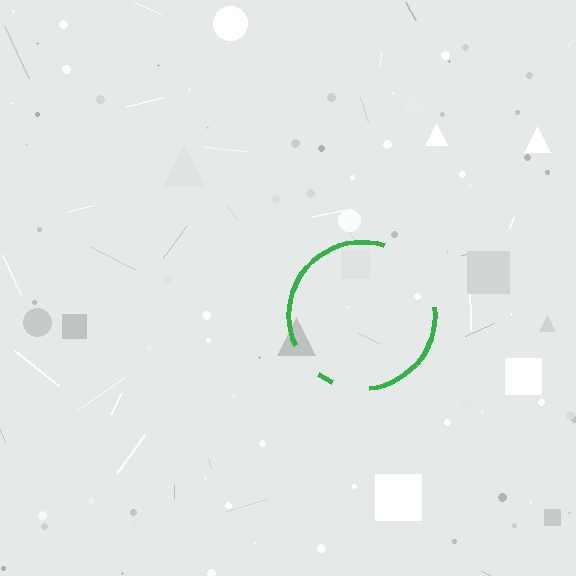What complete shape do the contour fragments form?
The contour fragments form a circle.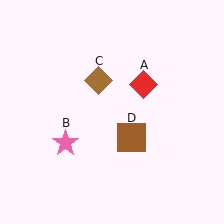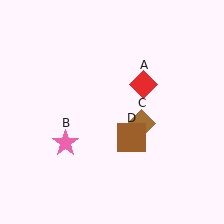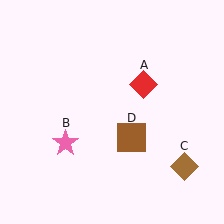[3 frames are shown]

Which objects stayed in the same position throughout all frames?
Red diamond (object A) and pink star (object B) and brown square (object D) remained stationary.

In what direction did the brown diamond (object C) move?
The brown diamond (object C) moved down and to the right.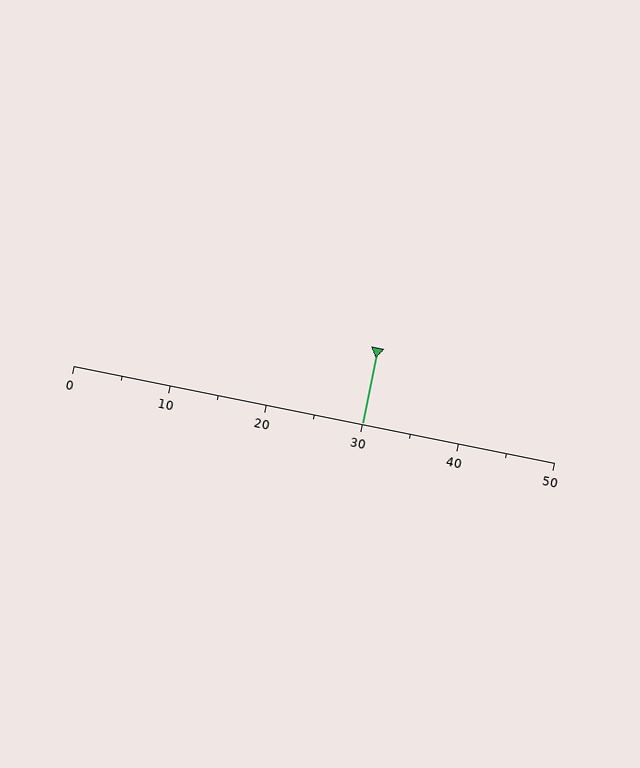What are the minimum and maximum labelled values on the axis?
The axis runs from 0 to 50.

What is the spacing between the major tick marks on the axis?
The major ticks are spaced 10 apart.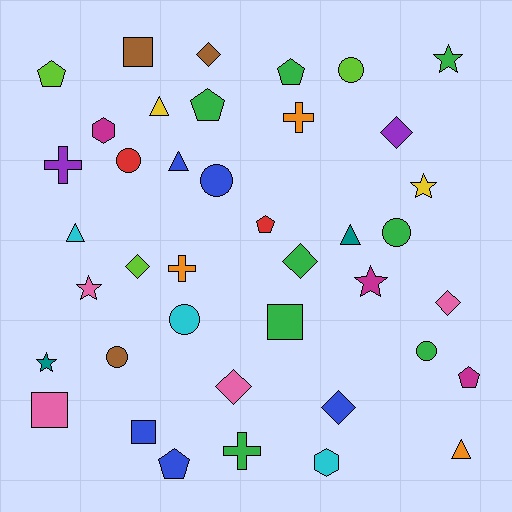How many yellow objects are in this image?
There are 2 yellow objects.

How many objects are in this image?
There are 40 objects.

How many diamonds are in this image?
There are 7 diamonds.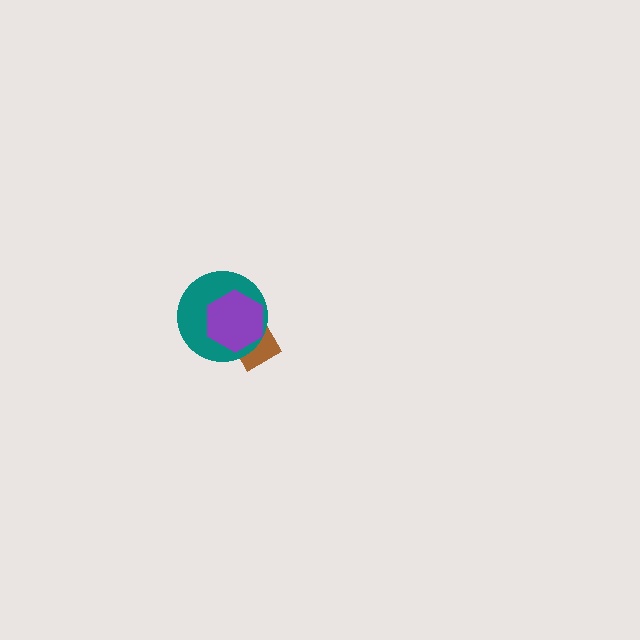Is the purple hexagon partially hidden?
No, no other shape covers it.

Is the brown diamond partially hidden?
Yes, it is partially covered by another shape.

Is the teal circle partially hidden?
Yes, it is partially covered by another shape.